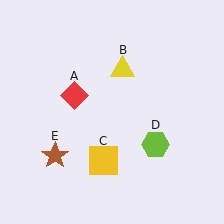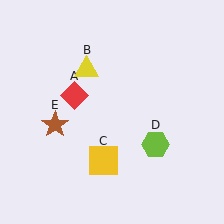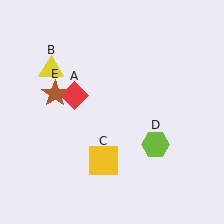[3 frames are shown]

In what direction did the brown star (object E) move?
The brown star (object E) moved up.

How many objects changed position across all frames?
2 objects changed position: yellow triangle (object B), brown star (object E).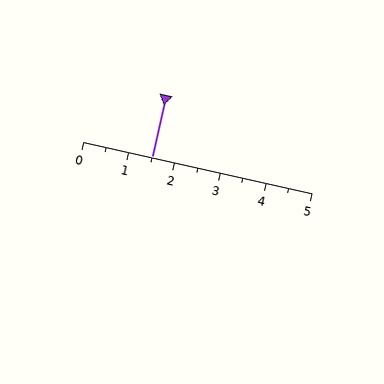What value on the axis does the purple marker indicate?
The marker indicates approximately 1.5.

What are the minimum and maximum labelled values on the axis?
The axis runs from 0 to 5.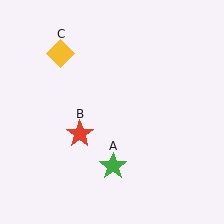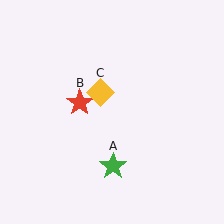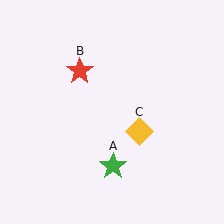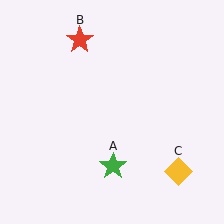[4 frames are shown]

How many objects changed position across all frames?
2 objects changed position: red star (object B), yellow diamond (object C).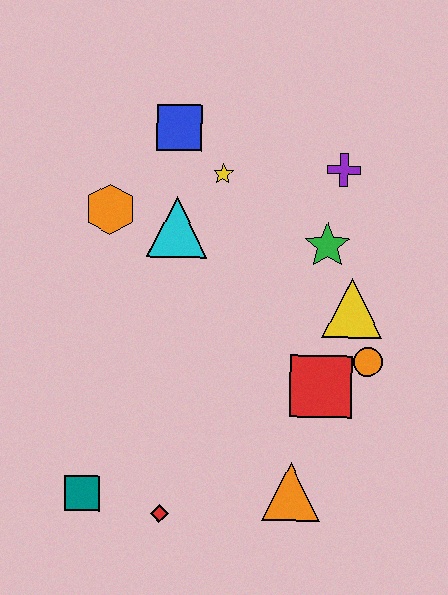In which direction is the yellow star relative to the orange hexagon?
The yellow star is to the right of the orange hexagon.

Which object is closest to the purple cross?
The green star is closest to the purple cross.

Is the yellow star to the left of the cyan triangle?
No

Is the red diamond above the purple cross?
No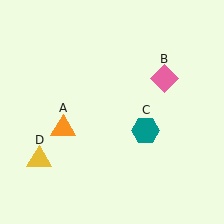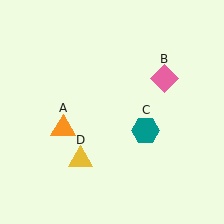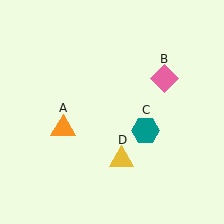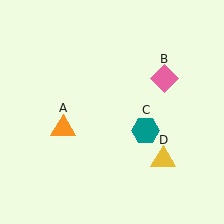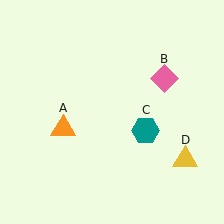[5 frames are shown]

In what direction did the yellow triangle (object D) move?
The yellow triangle (object D) moved right.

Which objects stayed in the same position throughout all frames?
Orange triangle (object A) and pink diamond (object B) and teal hexagon (object C) remained stationary.